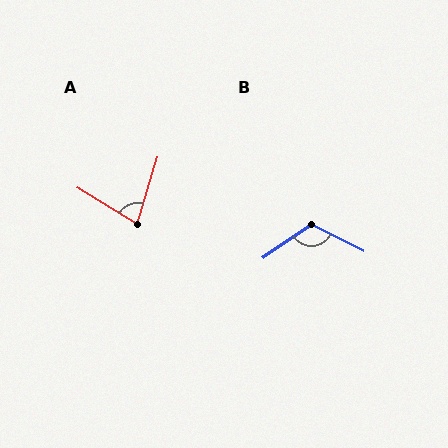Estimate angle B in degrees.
Approximately 118 degrees.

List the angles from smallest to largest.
A (76°), B (118°).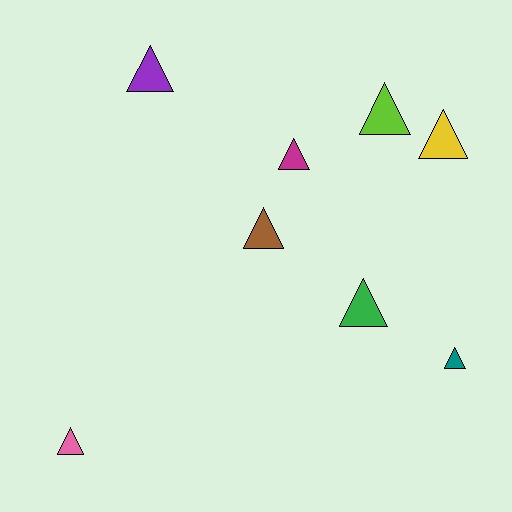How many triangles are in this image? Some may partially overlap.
There are 8 triangles.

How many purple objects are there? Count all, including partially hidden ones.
There is 1 purple object.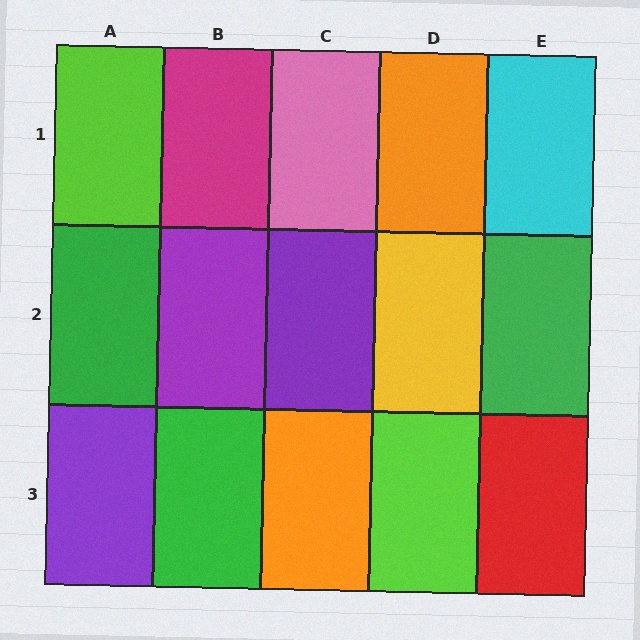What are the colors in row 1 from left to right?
Lime, magenta, pink, orange, cyan.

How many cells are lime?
2 cells are lime.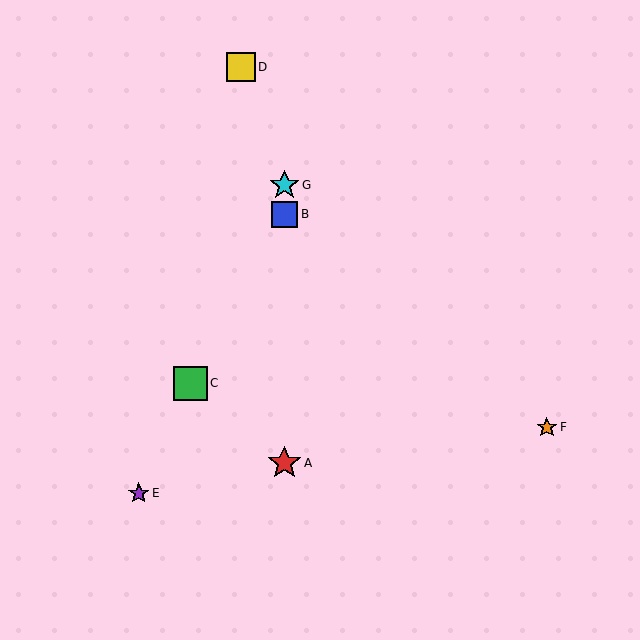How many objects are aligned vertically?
3 objects (A, B, G) are aligned vertically.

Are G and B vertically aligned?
Yes, both are at x≈284.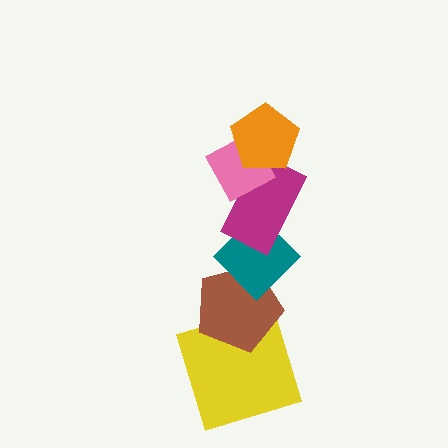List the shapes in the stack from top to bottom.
From top to bottom: the orange pentagon, the pink diamond, the magenta rectangle, the teal diamond, the brown pentagon, the yellow square.